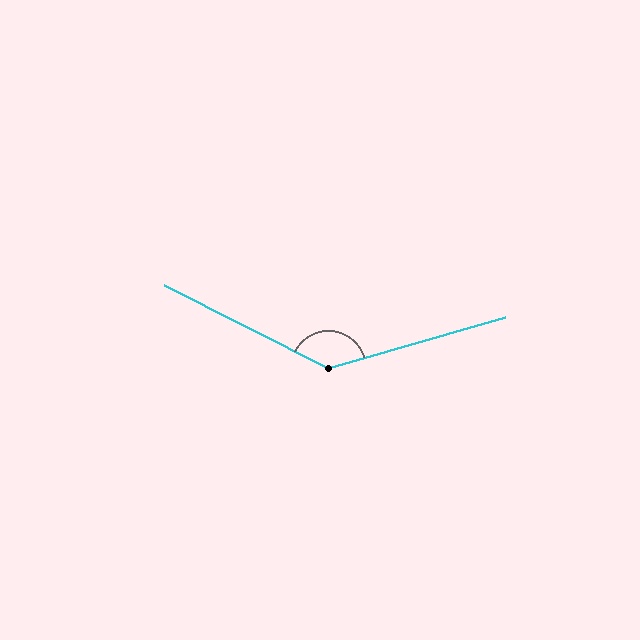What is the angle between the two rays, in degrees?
Approximately 137 degrees.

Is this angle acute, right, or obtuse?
It is obtuse.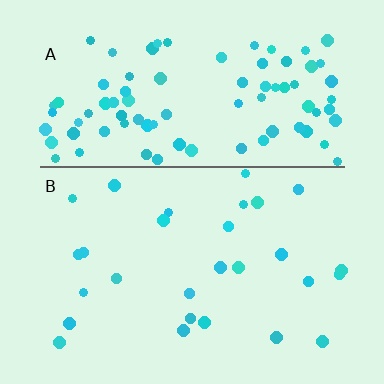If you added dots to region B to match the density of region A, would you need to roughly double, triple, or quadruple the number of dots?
Approximately triple.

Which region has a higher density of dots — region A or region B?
A (the top).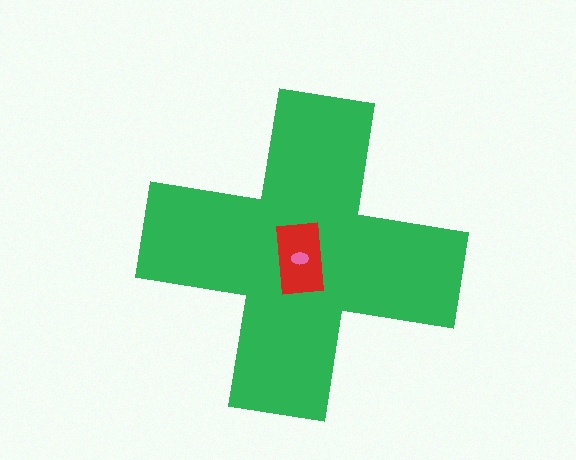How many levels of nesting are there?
3.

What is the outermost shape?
The green cross.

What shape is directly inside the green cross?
The red rectangle.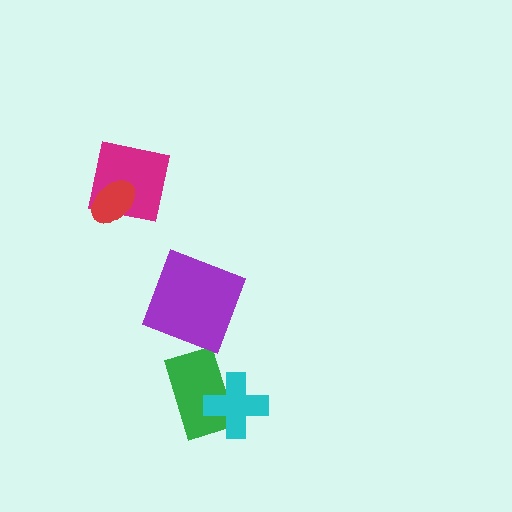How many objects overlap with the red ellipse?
1 object overlaps with the red ellipse.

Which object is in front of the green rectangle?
The cyan cross is in front of the green rectangle.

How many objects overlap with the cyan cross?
1 object overlaps with the cyan cross.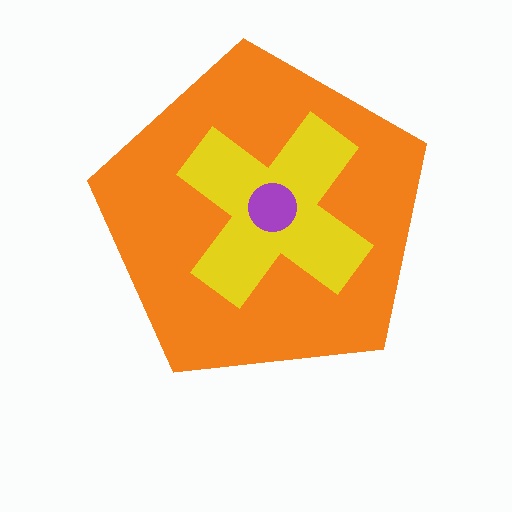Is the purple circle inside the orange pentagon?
Yes.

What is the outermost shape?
The orange pentagon.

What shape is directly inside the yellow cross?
The purple circle.